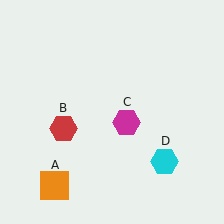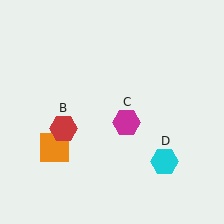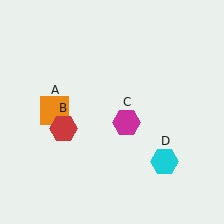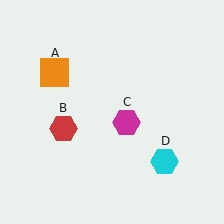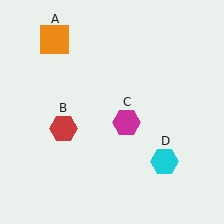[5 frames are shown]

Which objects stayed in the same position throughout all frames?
Red hexagon (object B) and magenta hexagon (object C) and cyan hexagon (object D) remained stationary.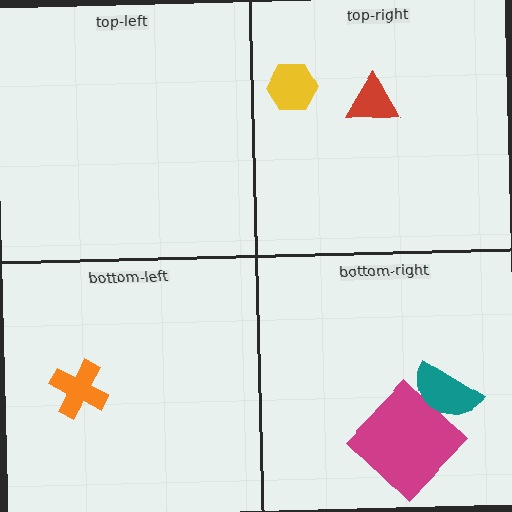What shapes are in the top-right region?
The red triangle, the yellow hexagon.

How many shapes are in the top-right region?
2.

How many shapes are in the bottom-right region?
2.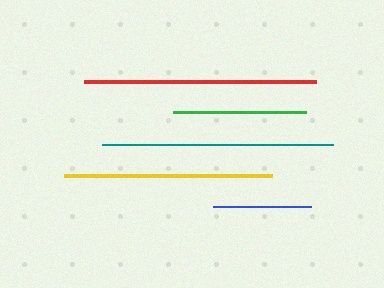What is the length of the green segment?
The green segment is approximately 133 pixels long.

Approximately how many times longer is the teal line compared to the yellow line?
The teal line is approximately 1.1 times the length of the yellow line.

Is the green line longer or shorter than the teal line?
The teal line is longer than the green line.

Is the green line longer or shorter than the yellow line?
The yellow line is longer than the green line.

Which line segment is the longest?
The red line is the longest at approximately 233 pixels.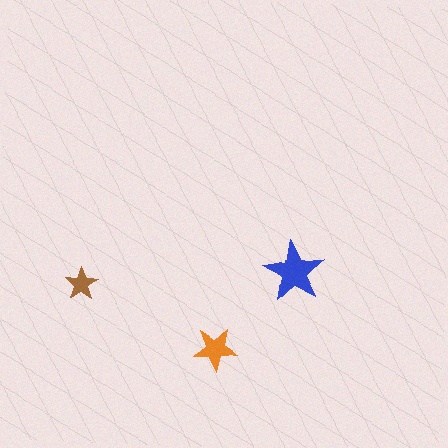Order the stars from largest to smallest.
the blue one, the orange one, the brown one.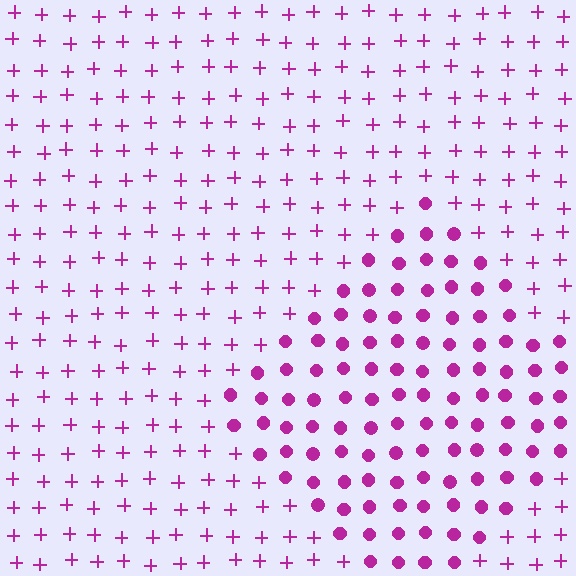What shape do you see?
I see a diamond.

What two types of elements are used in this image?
The image uses circles inside the diamond region and plus signs outside it.